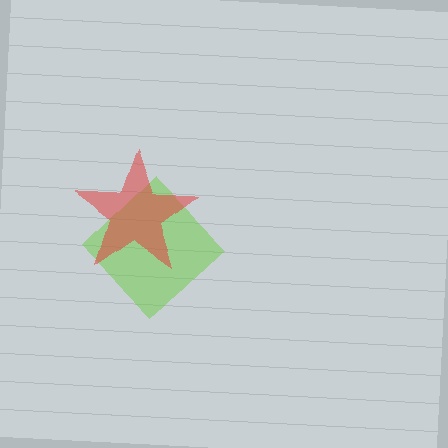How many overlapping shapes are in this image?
There are 2 overlapping shapes in the image.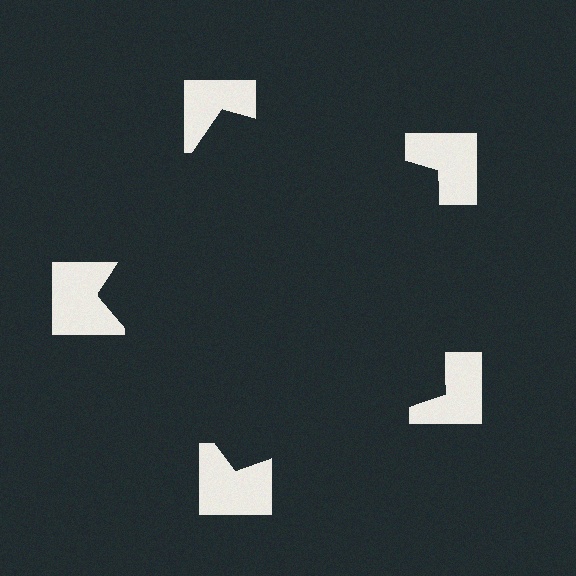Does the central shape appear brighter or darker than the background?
It typically appears slightly darker than the background, even though no actual brightness change is drawn.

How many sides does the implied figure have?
5 sides.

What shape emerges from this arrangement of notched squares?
An illusory pentagon — its edges are inferred from the aligned wedge cuts in the notched squares, not physically drawn.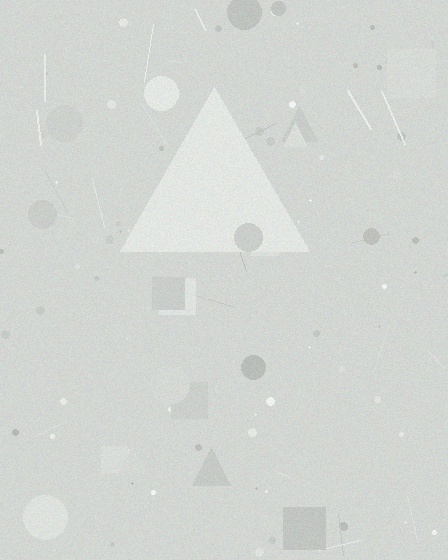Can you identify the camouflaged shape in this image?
The camouflaged shape is a triangle.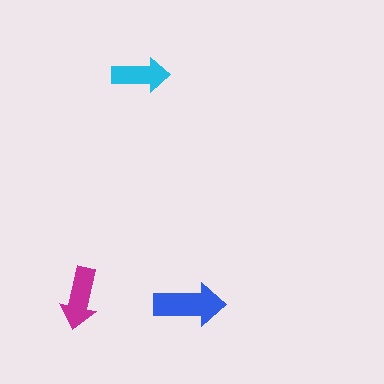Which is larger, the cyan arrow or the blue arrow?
The blue one.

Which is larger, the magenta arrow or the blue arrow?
The blue one.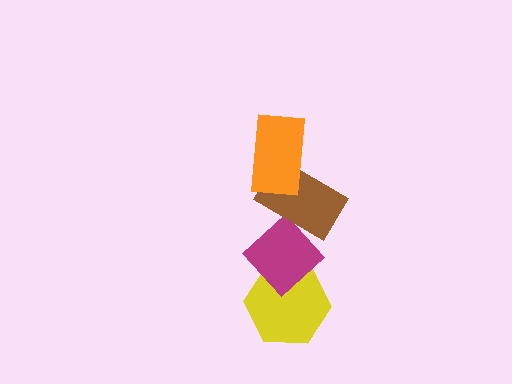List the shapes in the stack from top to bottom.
From top to bottom: the orange rectangle, the brown rectangle, the magenta diamond, the yellow hexagon.